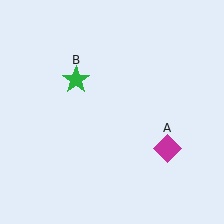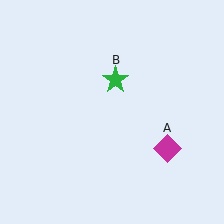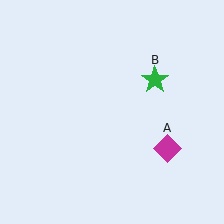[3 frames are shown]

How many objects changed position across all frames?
1 object changed position: green star (object B).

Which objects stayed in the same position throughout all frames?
Magenta diamond (object A) remained stationary.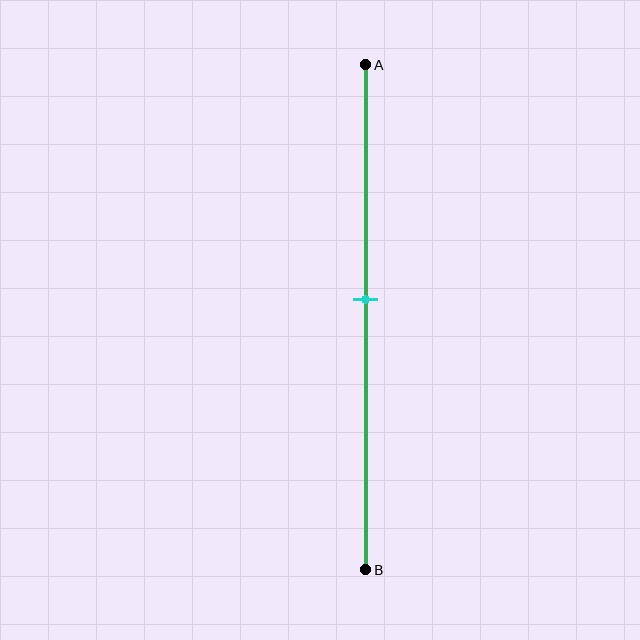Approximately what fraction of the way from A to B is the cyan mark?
The cyan mark is approximately 45% of the way from A to B.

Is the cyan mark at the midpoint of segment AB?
No, the mark is at about 45% from A, not at the 50% midpoint.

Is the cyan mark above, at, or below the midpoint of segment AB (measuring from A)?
The cyan mark is above the midpoint of segment AB.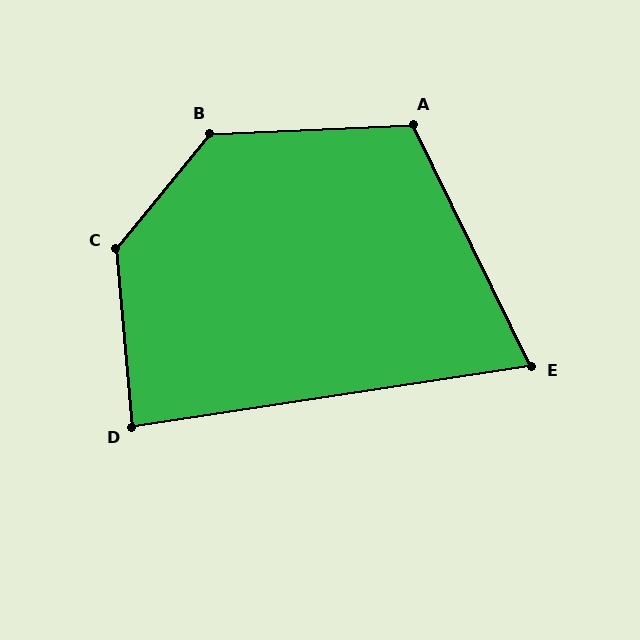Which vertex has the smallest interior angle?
E, at approximately 73 degrees.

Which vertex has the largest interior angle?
C, at approximately 135 degrees.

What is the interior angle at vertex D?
Approximately 87 degrees (approximately right).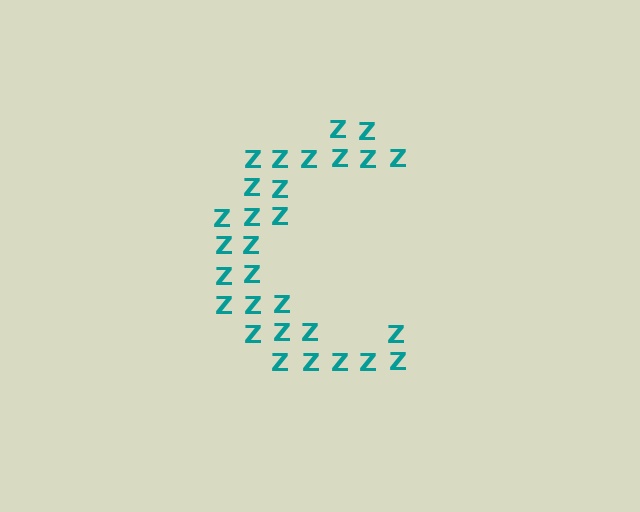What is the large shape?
The large shape is the letter C.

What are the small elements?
The small elements are letter Z's.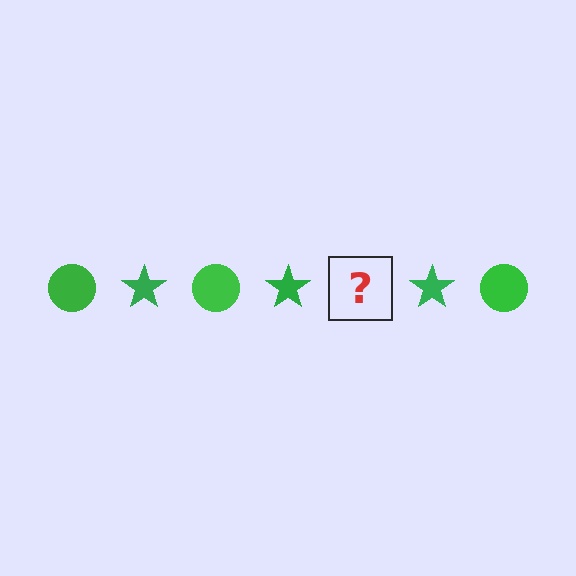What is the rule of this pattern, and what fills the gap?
The rule is that the pattern cycles through circle, star shapes in green. The gap should be filled with a green circle.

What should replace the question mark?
The question mark should be replaced with a green circle.